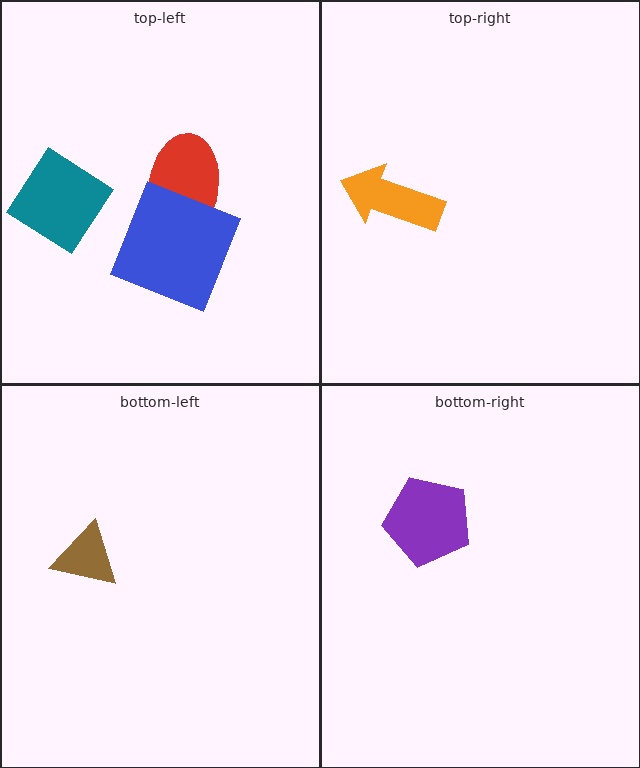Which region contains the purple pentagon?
The bottom-right region.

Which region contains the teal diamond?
The top-left region.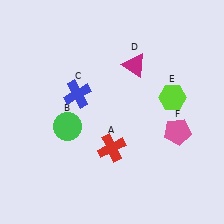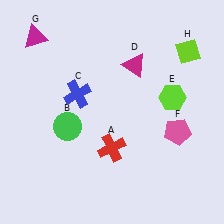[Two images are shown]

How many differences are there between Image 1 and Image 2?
There are 2 differences between the two images.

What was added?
A magenta triangle (G), a lime diamond (H) were added in Image 2.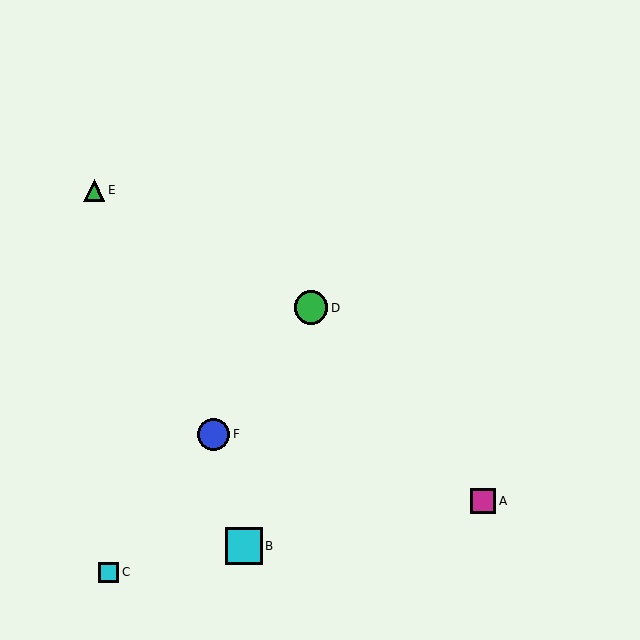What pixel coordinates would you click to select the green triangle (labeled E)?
Click at (94, 190) to select the green triangle E.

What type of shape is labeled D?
Shape D is a green circle.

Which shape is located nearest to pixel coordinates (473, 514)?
The magenta square (labeled A) at (483, 501) is nearest to that location.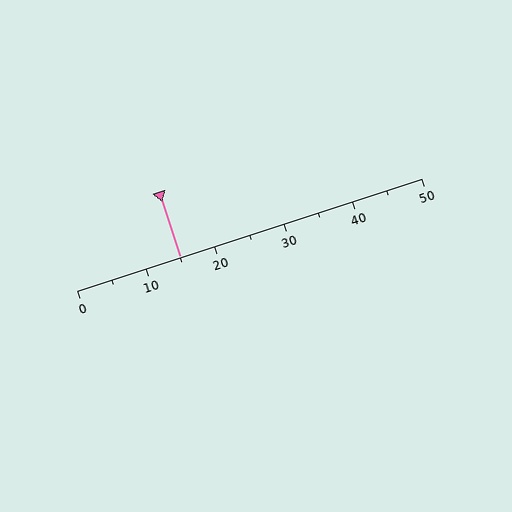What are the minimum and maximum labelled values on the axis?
The axis runs from 0 to 50.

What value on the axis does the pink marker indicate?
The marker indicates approximately 15.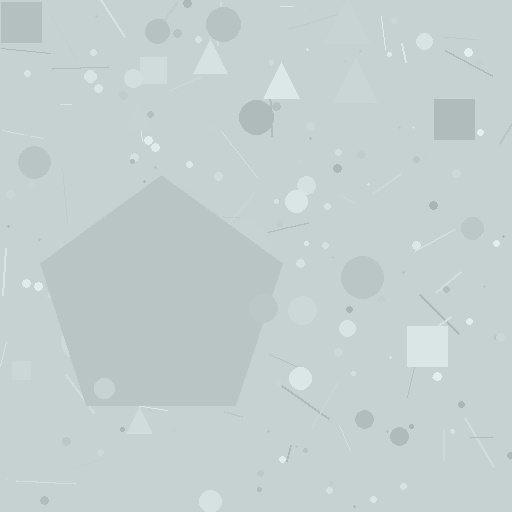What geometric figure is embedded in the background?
A pentagon is embedded in the background.